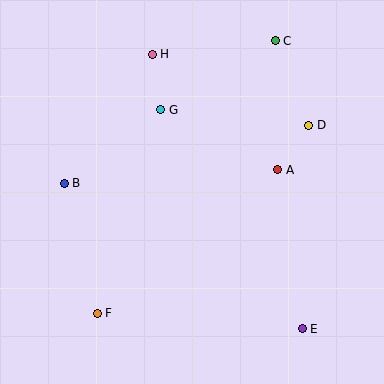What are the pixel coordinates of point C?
Point C is at (275, 41).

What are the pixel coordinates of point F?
Point F is at (97, 313).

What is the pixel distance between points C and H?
The distance between C and H is 124 pixels.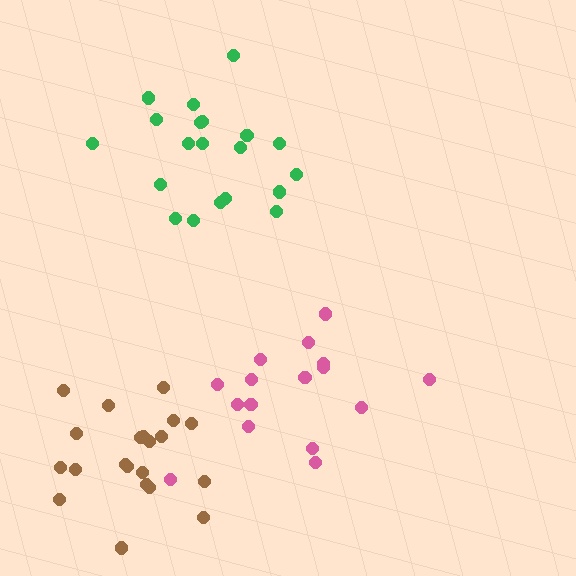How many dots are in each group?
Group 1: 20 dots, Group 2: 16 dots, Group 3: 21 dots (57 total).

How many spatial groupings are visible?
There are 3 spatial groupings.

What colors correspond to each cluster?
The clusters are colored: green, pink, brown.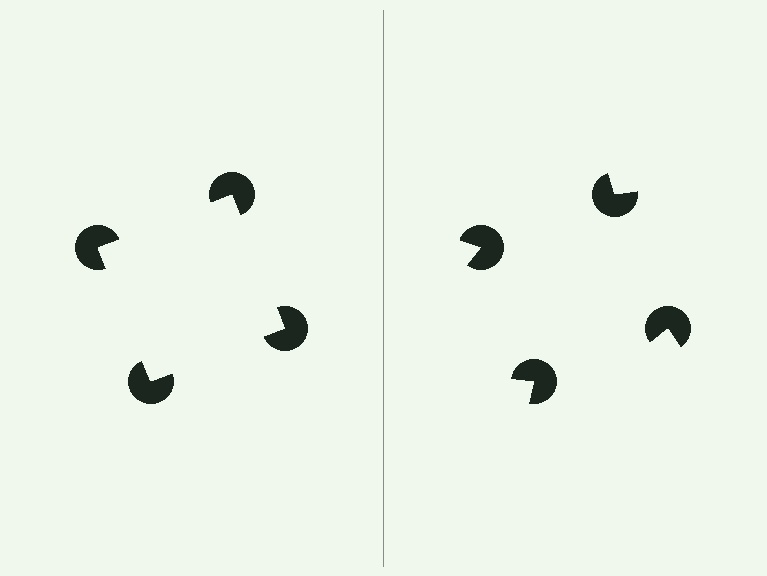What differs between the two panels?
The pac-man discs are positioned identically on both sides; only the wedge orientations differ. On the left they align to a square; on the right they are misaligned.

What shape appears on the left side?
An illusory square.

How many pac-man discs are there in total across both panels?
8 — 4 on each side.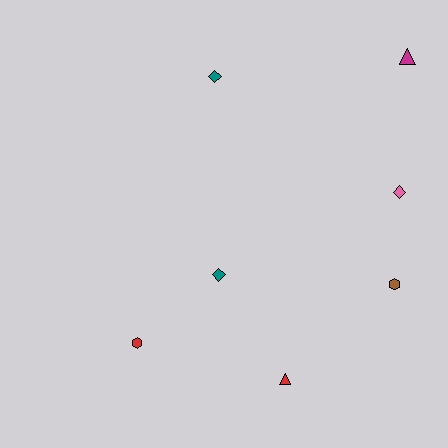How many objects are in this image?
There are 7 objects.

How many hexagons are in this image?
There are 2 hexagons.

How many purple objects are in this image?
There are no purple objects.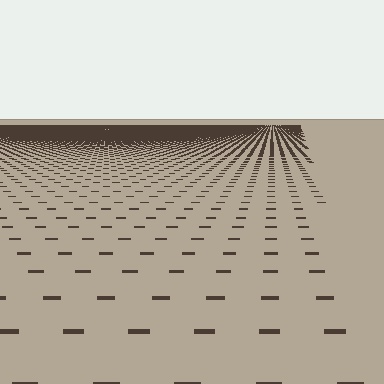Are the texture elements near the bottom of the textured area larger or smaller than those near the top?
Larger. Near the bottom, elements are closer to the viewer and appear at a bigger on-screen size.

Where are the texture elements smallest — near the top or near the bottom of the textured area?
Near the top.